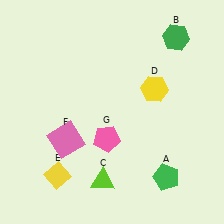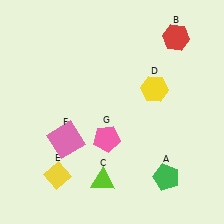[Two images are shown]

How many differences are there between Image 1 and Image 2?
There is 1 difference between the two images.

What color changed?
The hexagon (B) changed from green in Image 1 to red in Image 2.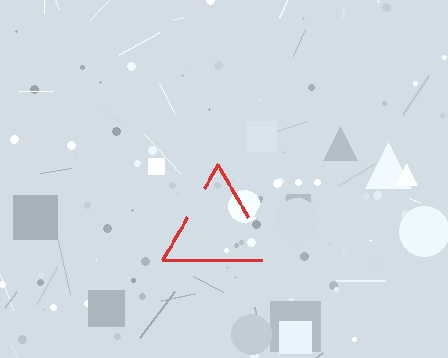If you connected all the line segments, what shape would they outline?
They would outline a triangle.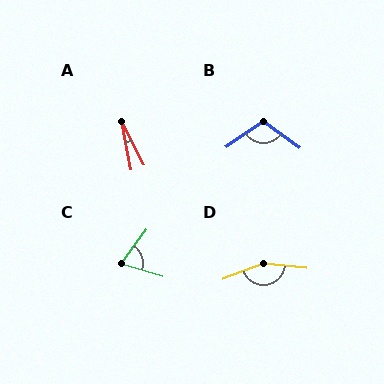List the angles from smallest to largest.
A (17°), C (71°), B (109°), D (153°).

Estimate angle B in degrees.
Approximately 109 degrees.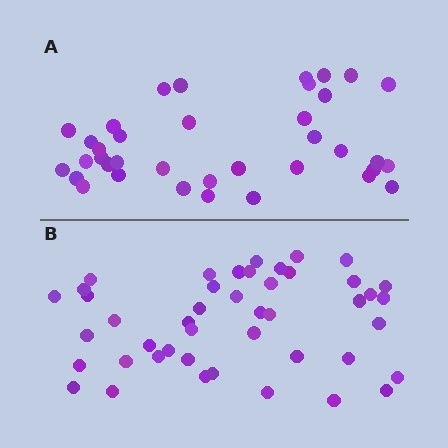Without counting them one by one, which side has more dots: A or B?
Region B (the bottom region) has more dots.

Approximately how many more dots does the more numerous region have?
Region B has roughly 8 or so more dots than region A.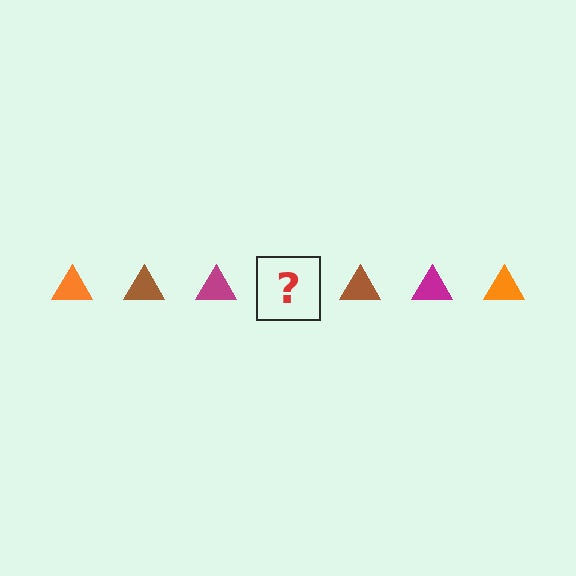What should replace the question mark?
The question mark should be replaced with an orange triangle.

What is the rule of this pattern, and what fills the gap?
The rule is that the pattern cycles through orange, brown, magenta triangles. The gap should be filled with an orange triangle.